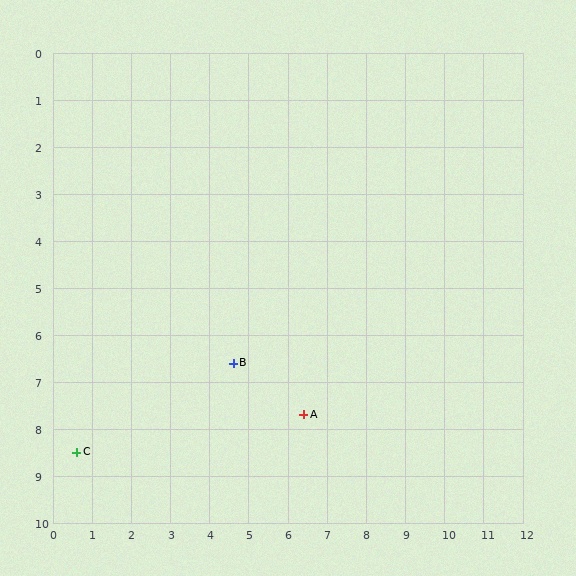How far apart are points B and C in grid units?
Points B and C are about 4.4 grid units apart.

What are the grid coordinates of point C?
Point C is at approximately (0.6, 8.5).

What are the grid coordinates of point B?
Point B is at approximately (4.6, 6.6).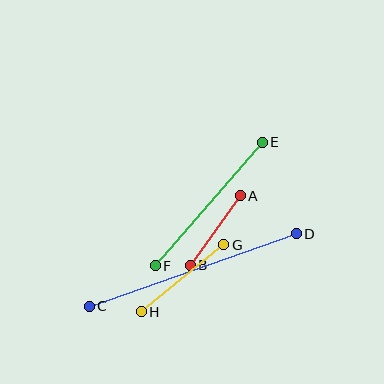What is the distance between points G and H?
The distance is approximately 106 pixels.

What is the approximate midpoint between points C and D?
The midpoint is at approximately (193, 270) pixels.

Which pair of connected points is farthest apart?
Points C and D are farthest apart.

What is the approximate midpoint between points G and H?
The midpoint is at approximately (182, 278) pixels.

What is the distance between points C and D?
The distance is approximately 219 pixels.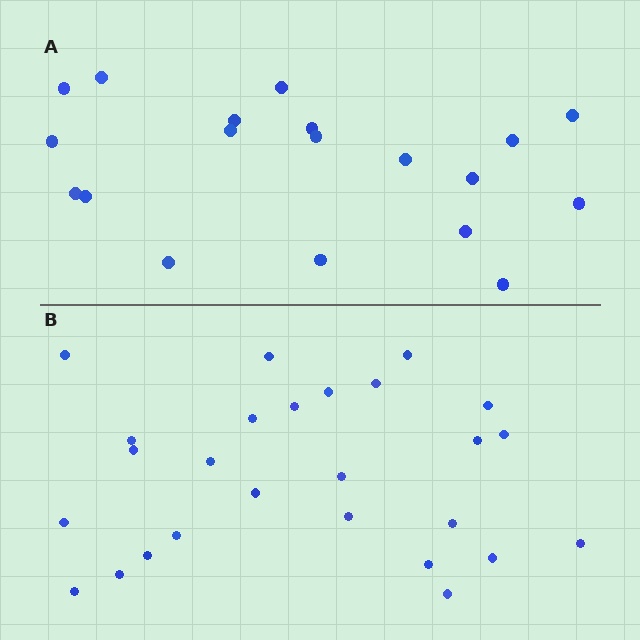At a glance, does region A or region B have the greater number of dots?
Region B (the bottom region) has more dots.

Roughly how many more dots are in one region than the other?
Region B has roughly 8 or so more dots than region A.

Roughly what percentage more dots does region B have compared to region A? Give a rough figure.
About 35% more.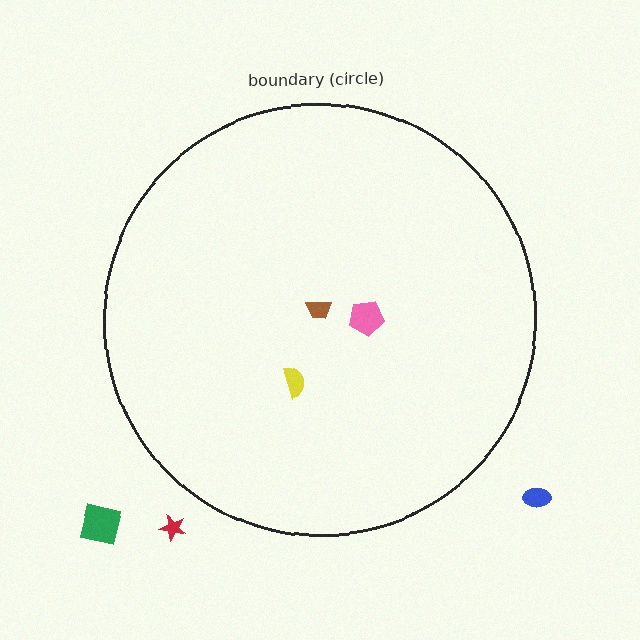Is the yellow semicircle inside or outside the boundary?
Inside.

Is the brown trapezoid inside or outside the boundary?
Inside.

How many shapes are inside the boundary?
3 inside, 3 outside.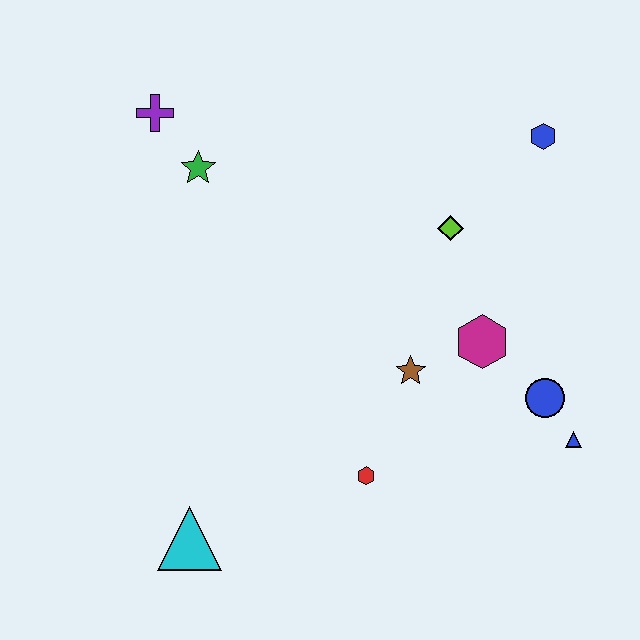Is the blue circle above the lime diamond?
No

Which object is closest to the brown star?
The magenta hexagon is closest to the brown star.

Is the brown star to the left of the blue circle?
Yes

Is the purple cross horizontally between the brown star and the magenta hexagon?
No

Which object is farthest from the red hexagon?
The purple cross is farthest from the red hexagon.